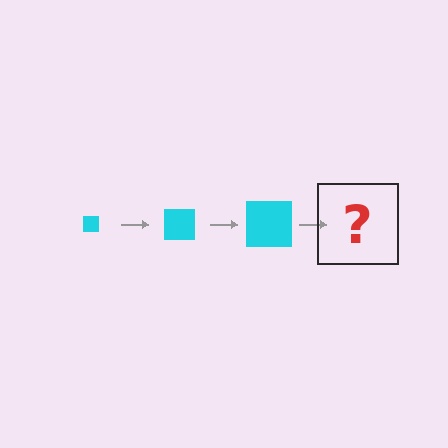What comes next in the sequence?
The next element should be a cyan square, larger than the previous one.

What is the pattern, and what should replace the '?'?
The pattern is that the square gets progressively larger each step. The '?' should be a cyan square, larger than the previous one.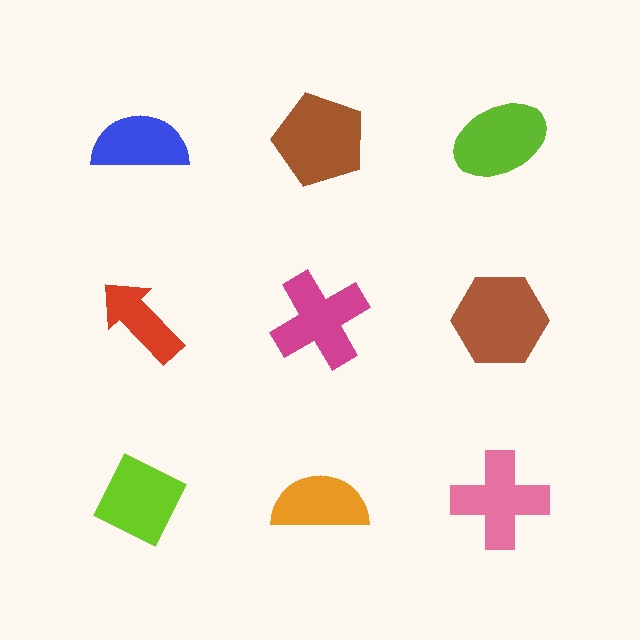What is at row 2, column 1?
A red arrow.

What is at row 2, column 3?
A brown hexagon.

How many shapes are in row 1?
3 shapes.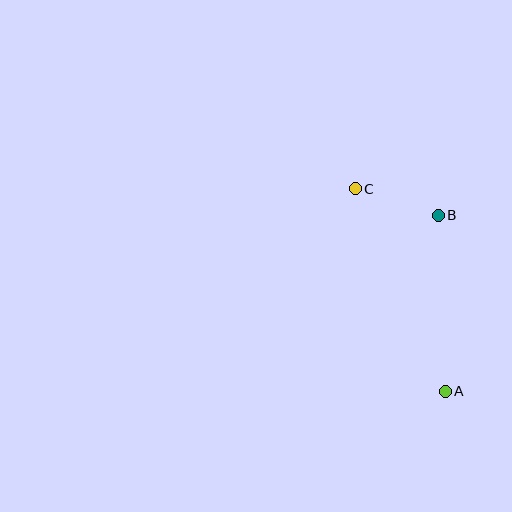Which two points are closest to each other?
Points B and C are closest to each other.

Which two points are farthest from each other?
Points A and C are farthest from each other.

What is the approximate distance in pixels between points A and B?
The distance between A and B is approximately 176 pixels.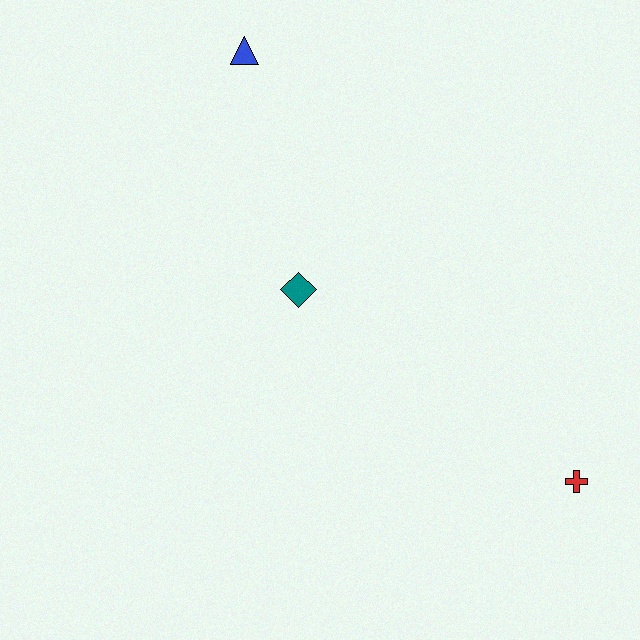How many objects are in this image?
There are 3 objects.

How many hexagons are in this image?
There are no hexagons.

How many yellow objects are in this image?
There are no yellow objects.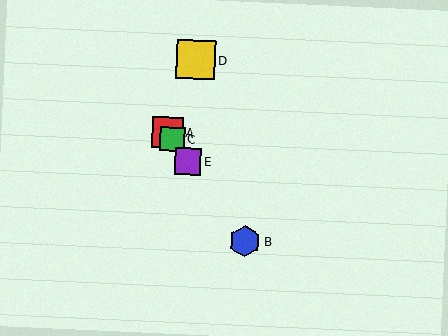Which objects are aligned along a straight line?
Objects A, B, C, E are aligned along a straight line.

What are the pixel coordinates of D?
Object D is at (196, 60).